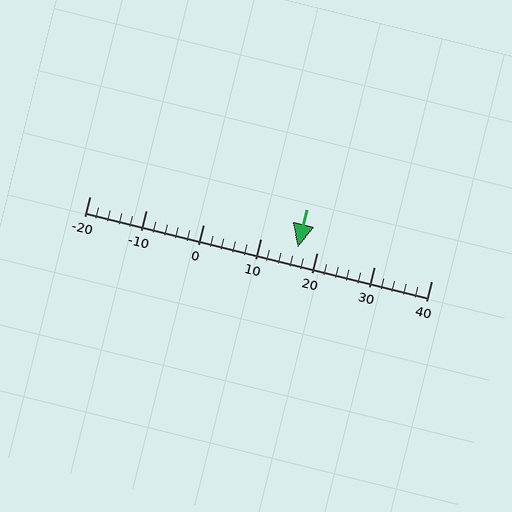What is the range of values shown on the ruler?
The ruler shows values from -20 to 40.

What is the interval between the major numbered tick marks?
The major tick marks are spaced 10 units apart.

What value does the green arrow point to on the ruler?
The green arrow points to approximately 16.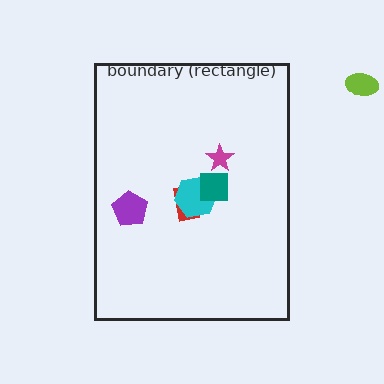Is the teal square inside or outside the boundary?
Inside.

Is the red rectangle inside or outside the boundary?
Inside.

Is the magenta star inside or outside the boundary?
Inside.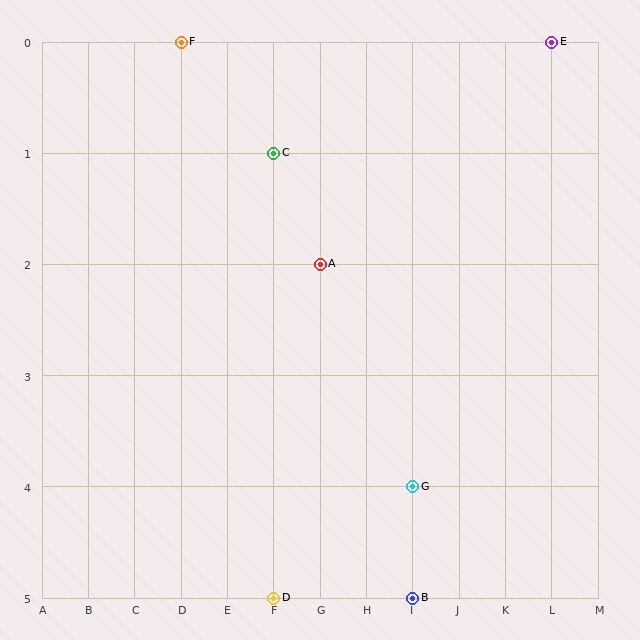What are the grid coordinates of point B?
Point B is at grid coordinates (I, 5).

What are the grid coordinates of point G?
Point G is at grid coordinates (I, 4).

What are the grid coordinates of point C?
Point C is at grid coordinates (F, 1).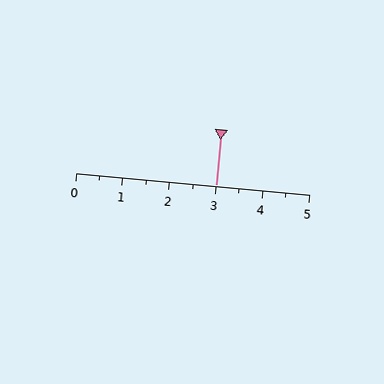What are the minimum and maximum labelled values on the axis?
The axis runs from 0 to 5.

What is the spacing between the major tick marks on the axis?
The major ticks are spaced 1 apart.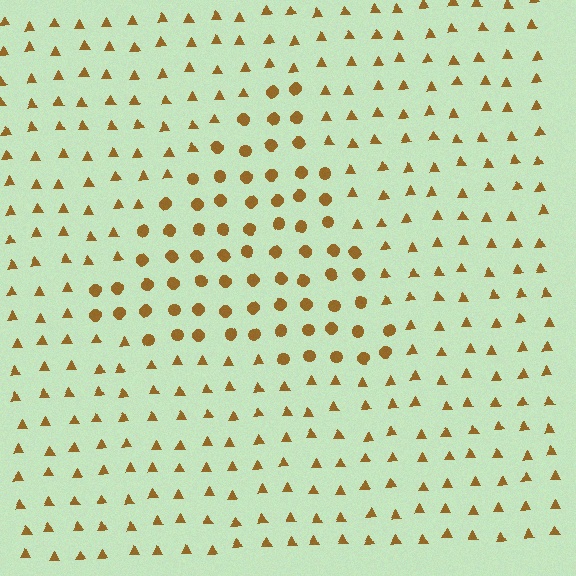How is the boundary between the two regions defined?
The boundary is defined by a change in element shape: circles inside vs. triangles outside. All elements share the same color and spacing.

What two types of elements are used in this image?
The image uses circles inside the triangle region and triangles outside it.